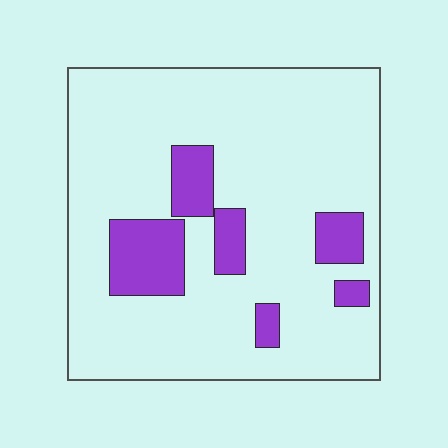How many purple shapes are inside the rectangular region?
6.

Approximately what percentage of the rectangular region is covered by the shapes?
Approximately 15%.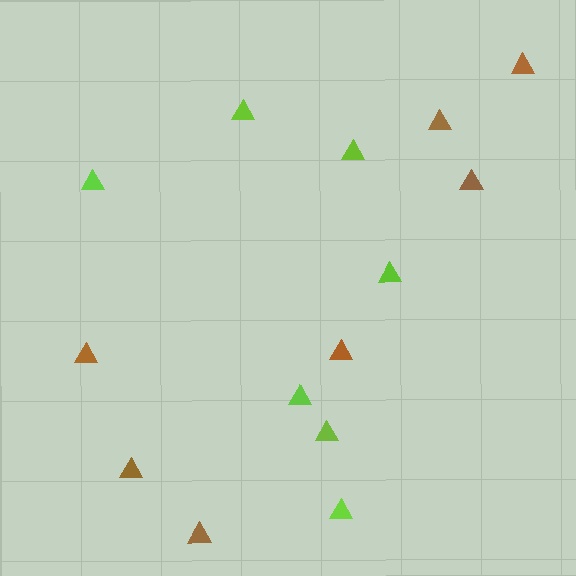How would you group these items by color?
There are 2 groups: one group of brown triangles (7) and one group of lime triangles (7).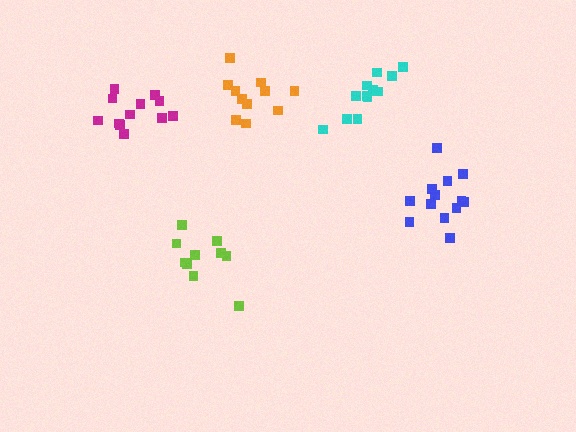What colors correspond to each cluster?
The clusters are colored: orange, lime, blue, cyan, magenta.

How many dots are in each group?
Group 1: 11 dots, Group 2: 10 dots, Group 3: 13 dots, Group 4: 13 dots, Group 5: 12 dots (59 total).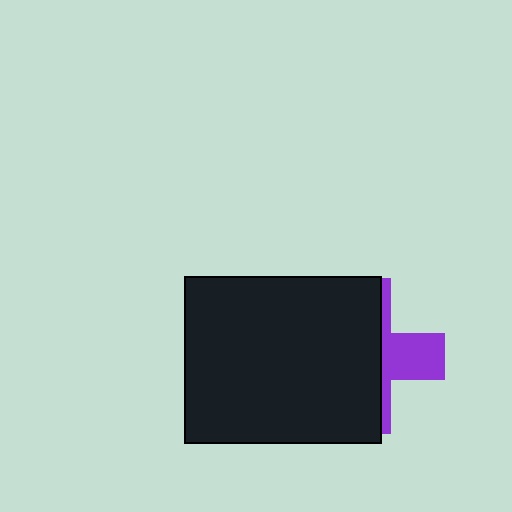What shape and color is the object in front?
The object in front is a black rectangle.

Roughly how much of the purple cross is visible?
A small part of it is visible (roughly 32%).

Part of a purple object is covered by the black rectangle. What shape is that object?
It is a cross.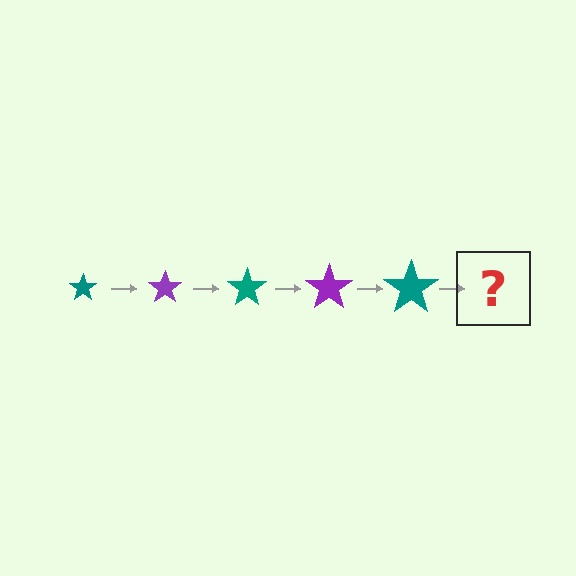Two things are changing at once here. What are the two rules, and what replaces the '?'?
The two rules are that the star grows larger each step and the color cycles through teal and purple. The '?' should be a purple star, larger than the previous one.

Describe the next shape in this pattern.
It should be a purple star, larger than the previous one.